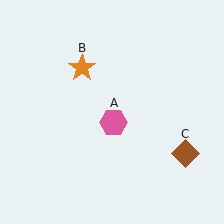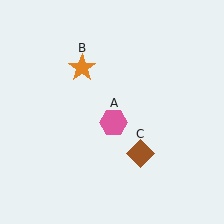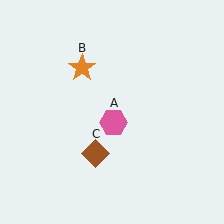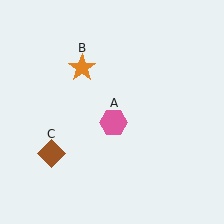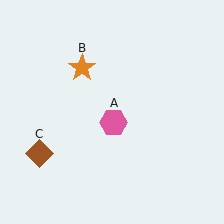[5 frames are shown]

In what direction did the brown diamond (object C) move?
The brown diamond (object C) moved left.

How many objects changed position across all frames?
1 object changed position: brown diamond (object C).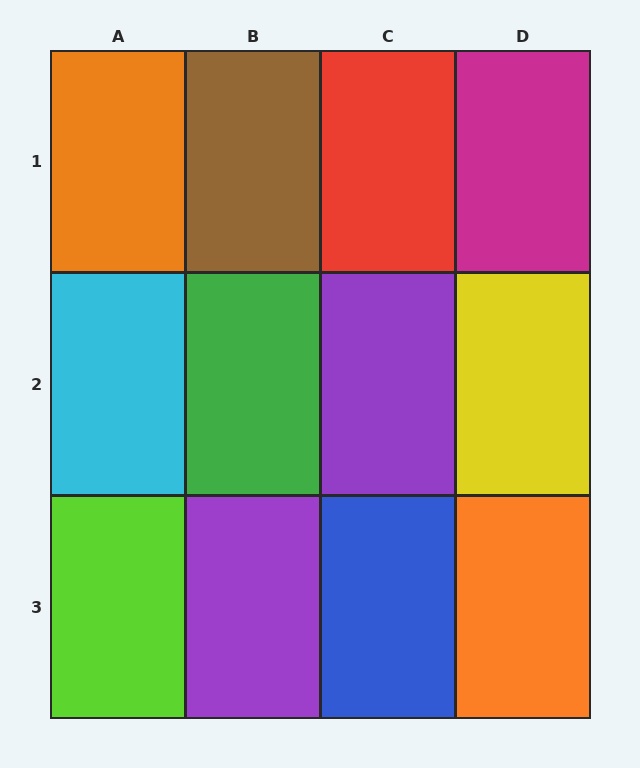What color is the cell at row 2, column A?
Cyan.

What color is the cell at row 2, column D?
Yellow.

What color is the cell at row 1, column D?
Magenta.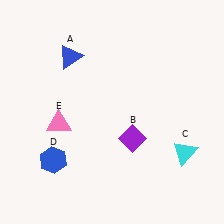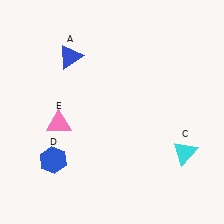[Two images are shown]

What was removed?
The purple diamond (B) was removed in Image 2.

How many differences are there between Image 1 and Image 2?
There is 1 difference between the two images.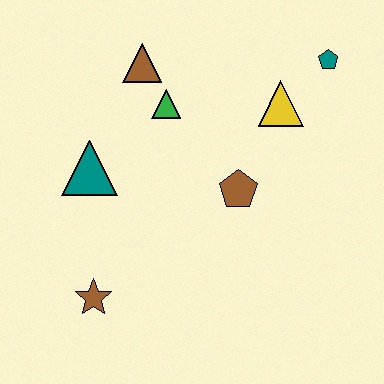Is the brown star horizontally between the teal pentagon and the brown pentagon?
No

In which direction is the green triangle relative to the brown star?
The green triangle is above the brown star.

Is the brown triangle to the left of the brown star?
No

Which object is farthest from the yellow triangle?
The brown star is farthest from the yellow triangle.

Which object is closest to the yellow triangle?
The teal pentagon is closest to the yellow triangle.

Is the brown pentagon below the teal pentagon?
Yes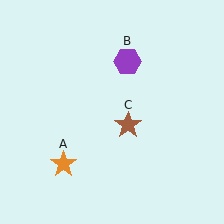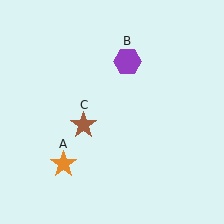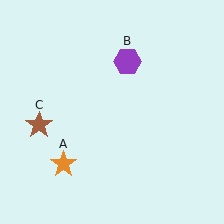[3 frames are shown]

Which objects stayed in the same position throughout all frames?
Orange star (object A) and purple hexagon (object B) remained stationary.